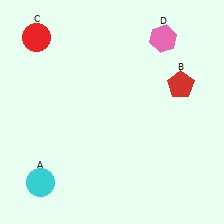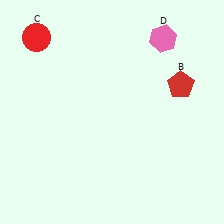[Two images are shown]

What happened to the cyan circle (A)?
The cyan circle (A) was removed in Image 2. It was in the bottom-left area of Image 1.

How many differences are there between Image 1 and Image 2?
There is 1 difference between the two images.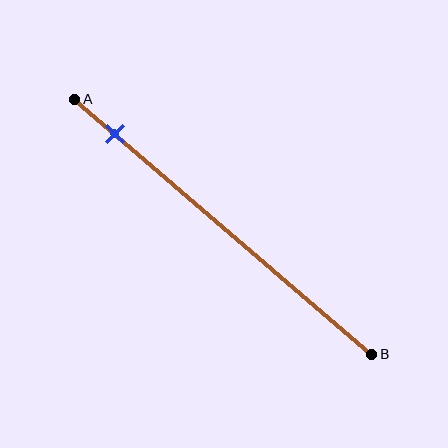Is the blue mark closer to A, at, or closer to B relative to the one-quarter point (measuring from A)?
The blue mark is closer to point A than the one-quarter point of segment AB.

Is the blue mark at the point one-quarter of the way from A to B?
No, the mark is at about 15% from A, not at the 25% one-quarter point.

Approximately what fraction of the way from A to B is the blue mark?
The blue mark is approximately 15% of the way from A to B.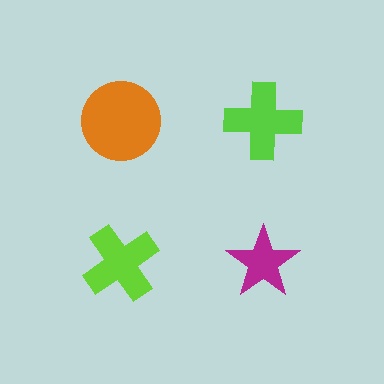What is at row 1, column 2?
A lime cross.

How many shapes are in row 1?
2 shapes.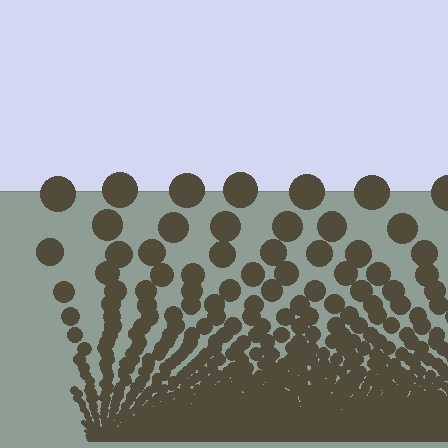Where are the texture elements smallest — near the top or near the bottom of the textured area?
Near the bottom.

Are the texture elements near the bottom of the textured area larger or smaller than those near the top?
Smaller. The gradient is inverted — elements near the bottom are smaller and denser.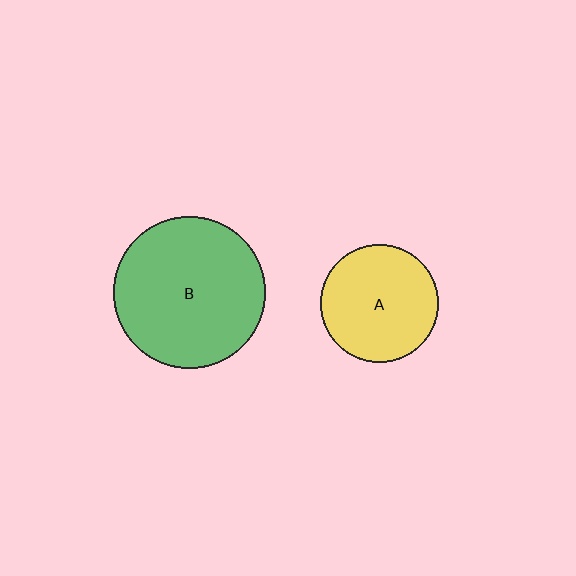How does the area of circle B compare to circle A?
Approximately 1.7 times.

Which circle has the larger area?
Circle B (green).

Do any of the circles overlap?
No, none of the circles overlap.